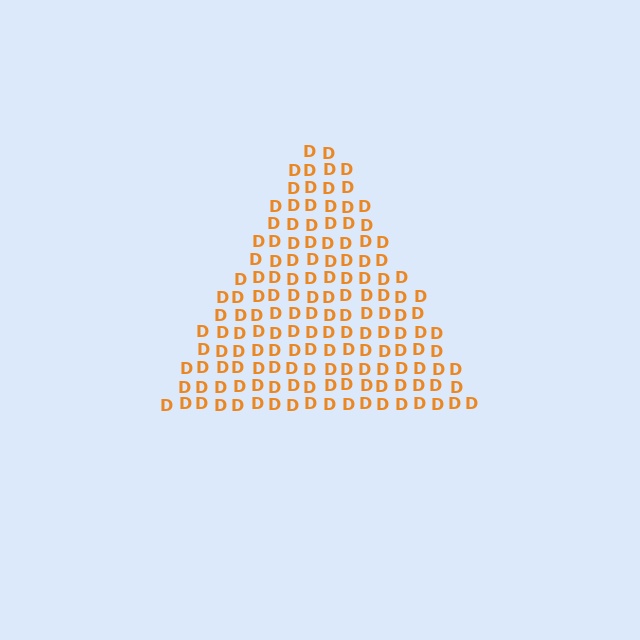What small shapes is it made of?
It is made of small letter D's.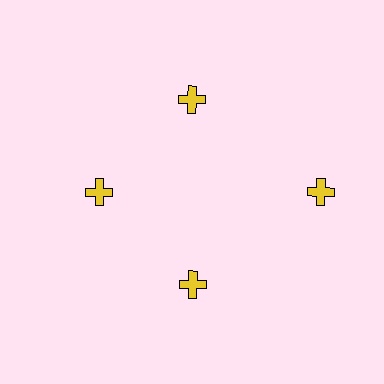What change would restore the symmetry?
The symmetry would be restored by moving it inward, back onto the ring so that all 4 crosses sit at equal angles and equal distance from the center.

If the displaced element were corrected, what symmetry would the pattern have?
It would have 4-fold rotational symmetry — the pattern would map onto itself every 90 degrees.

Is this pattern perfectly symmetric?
No. The 4 yellow crosses are arranged in a ring, but one element near the 3 o'clock position is pushed outward from the center, breaking the 4-fold rotational symmetry.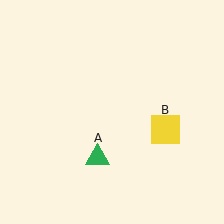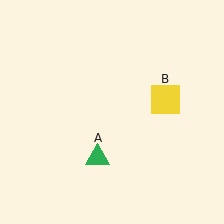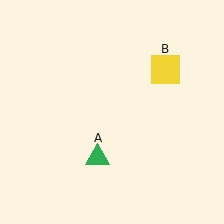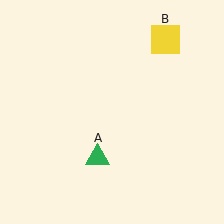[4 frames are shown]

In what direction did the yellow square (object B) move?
The yellow square (object B) moved up.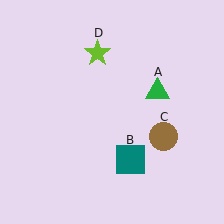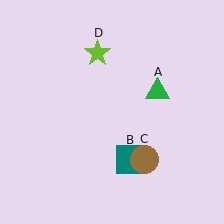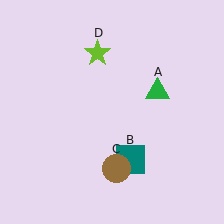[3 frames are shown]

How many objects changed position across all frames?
1 object changed position: brown circle (object C).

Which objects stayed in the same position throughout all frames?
Green triangle (object A) and teal square (object B) and lime star (object D) remained stationary.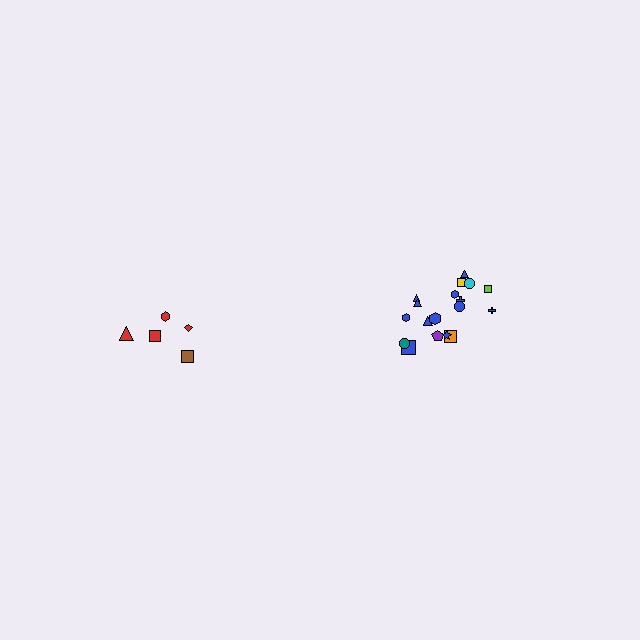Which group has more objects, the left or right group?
The right group.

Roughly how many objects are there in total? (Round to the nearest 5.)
Roughly 25 objects in total.